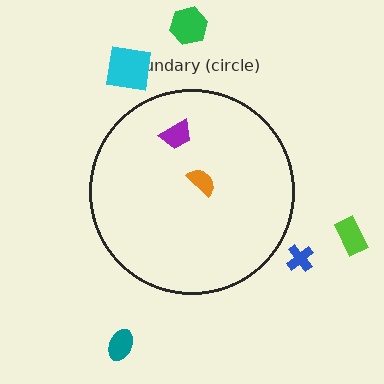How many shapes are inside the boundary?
2 inside, 5 outside.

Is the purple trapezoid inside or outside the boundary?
Inside.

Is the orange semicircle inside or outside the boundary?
Inside.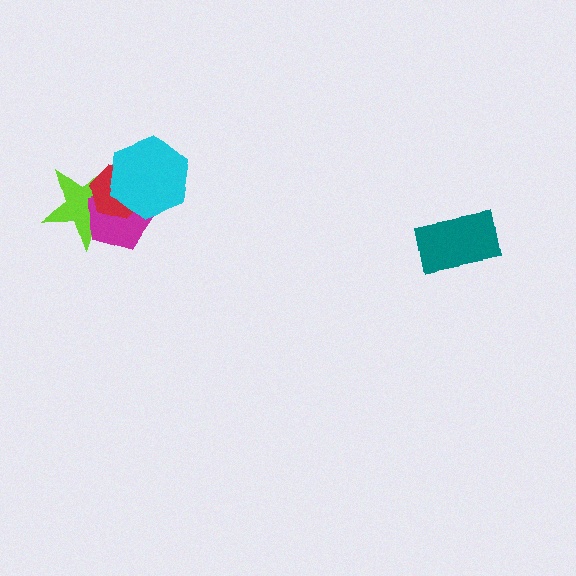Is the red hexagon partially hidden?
Yes, it is partially covered by another shape.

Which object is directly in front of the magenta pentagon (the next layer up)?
The red hexagon is directly in front of the magenta pentagon.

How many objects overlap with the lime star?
3 objects overlap with the lime star.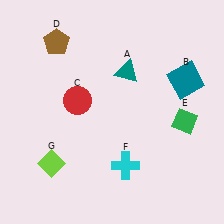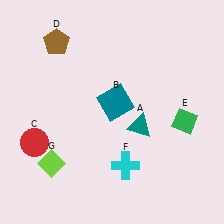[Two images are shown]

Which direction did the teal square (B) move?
The teal square (B) moved left.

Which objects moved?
The objects that moved are: the teal triangle (A), the teal square (B), the red circle (C).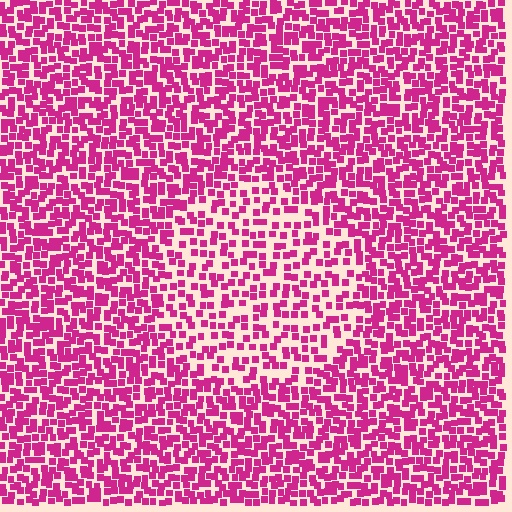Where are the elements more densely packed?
The elements are more densely packed outside the circle boundary.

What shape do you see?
I see a circle.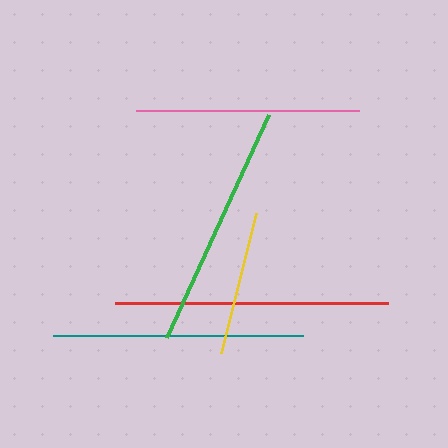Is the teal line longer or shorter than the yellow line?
The teal line is longer than the yellow line.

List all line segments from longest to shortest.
From longest to shortest: red, teal, green, pink, yellow.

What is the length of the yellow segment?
The yellow segment is approximately 145 pixels long.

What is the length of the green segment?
The green segment is approximately 246 pixels long.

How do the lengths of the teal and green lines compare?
The teal and green lines are approximately the same length.